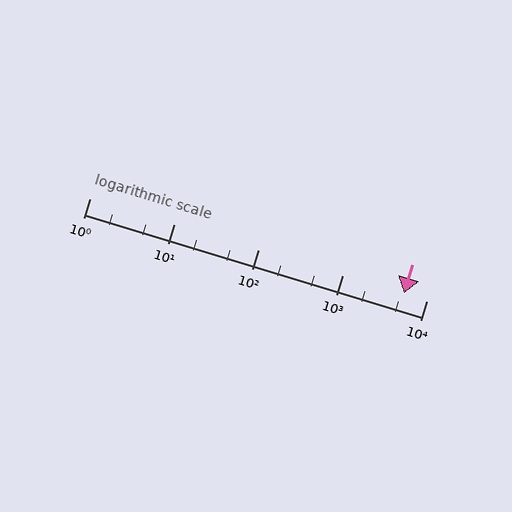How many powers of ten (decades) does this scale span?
The scale spans 4 decades, from 1 to 10000.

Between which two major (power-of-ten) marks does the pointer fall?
The pointer is between 1000 and 10000.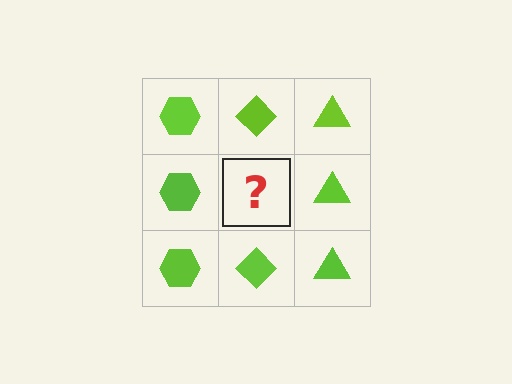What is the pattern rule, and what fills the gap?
The rule is that each column has a consistent shape. The gap should be filled with a lime diamond.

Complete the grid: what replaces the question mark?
The question mark should be replaced with a lime diamond.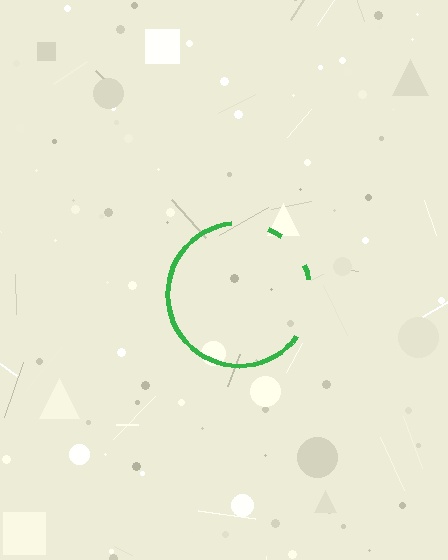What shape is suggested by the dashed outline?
The dashed outline suggests a circle.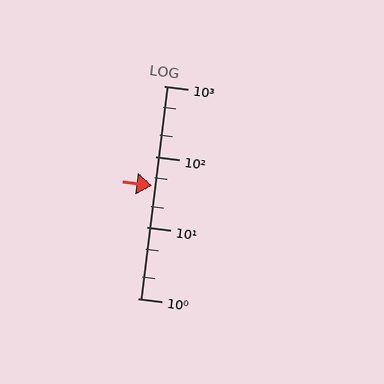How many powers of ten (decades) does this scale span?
The scale spans 3 decades, from 1 to 1000.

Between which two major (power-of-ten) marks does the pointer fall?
The pointer is between 10 and 100.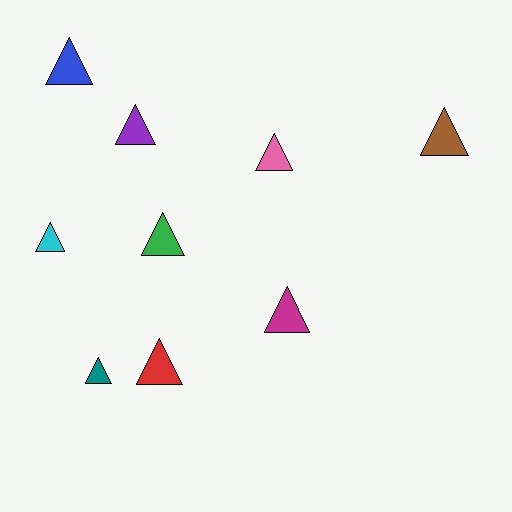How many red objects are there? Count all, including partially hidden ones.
There is 1 red object.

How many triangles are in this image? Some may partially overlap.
There are 9 triangles.